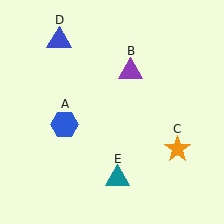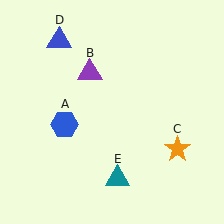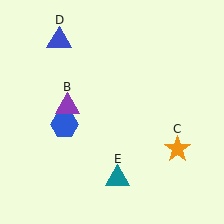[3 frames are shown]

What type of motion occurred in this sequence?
The purple triangle (object B) rotated counterclockwise around the center of the scene.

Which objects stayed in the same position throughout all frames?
Blue hexagon (object A) and orange star (object C) and blue triangle (object D) and teal triangle (object E) remained stationary.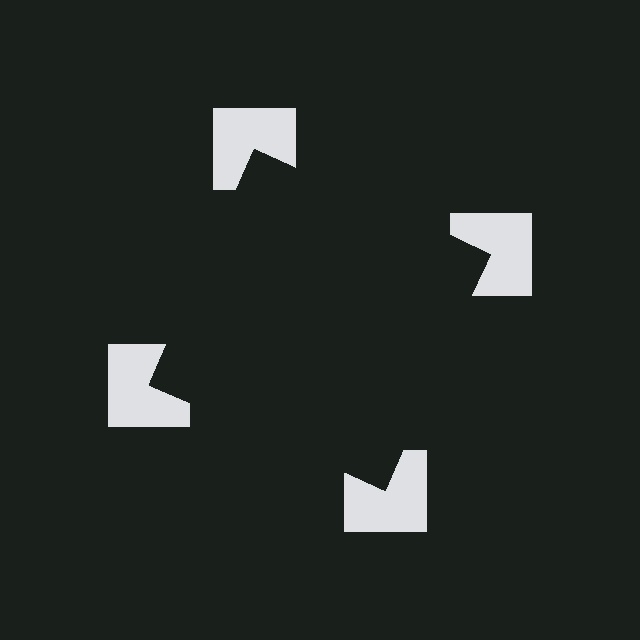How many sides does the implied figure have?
4 sides.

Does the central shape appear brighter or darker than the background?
It typically appears slightly darker than the background, even though no actual brightness change is drawn.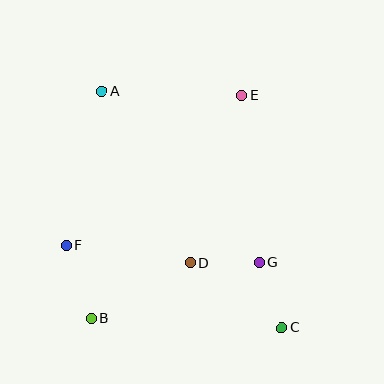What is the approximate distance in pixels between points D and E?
The distance between D and E is approximately 175 pixels.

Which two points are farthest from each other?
Points A and C are farthest from each other.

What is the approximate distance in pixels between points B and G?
The distance between B and G is approximately 177 pixels.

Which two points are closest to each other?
Points D and G are closest to each other.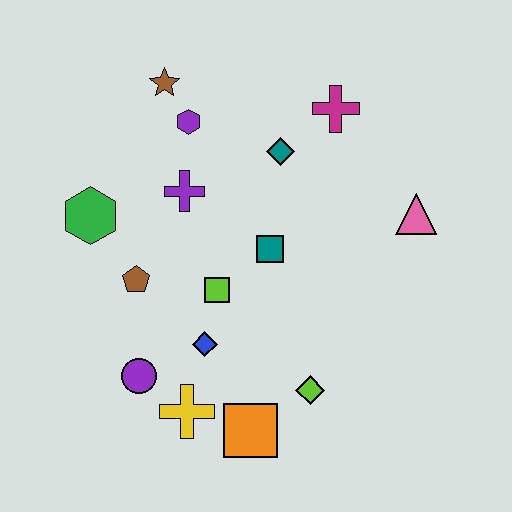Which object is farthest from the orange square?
The brown star is farthest from the orange square.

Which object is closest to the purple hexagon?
The brown star is closest to the purple hexagon.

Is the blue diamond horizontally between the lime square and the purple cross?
Yes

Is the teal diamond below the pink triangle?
No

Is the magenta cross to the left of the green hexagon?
No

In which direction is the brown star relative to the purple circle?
The brown star is above the purple circle.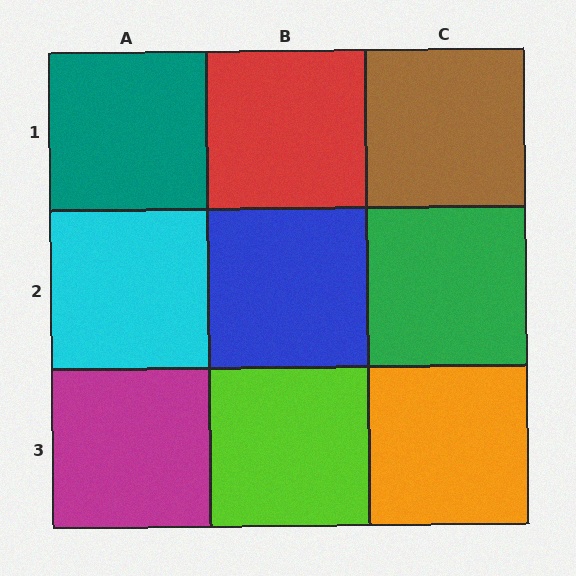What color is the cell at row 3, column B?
Lime.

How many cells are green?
1 cell is green.